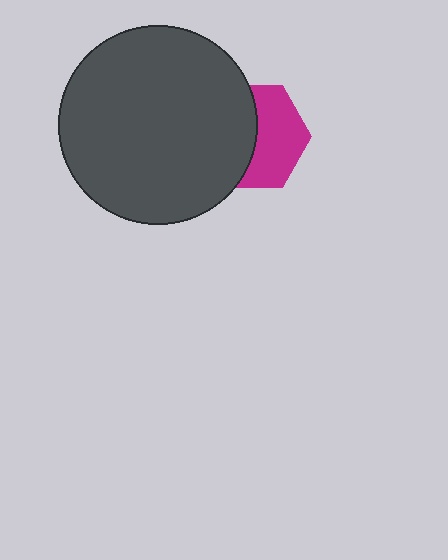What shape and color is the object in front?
The object in front is a dark gray circle.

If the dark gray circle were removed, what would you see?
You would see the complete magenta hexagon.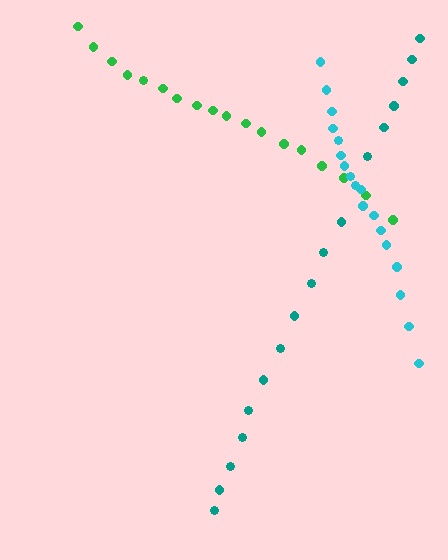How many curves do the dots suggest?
There are 3 distinct paths.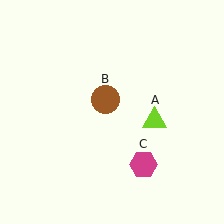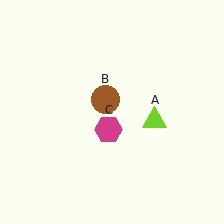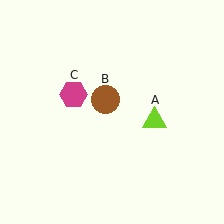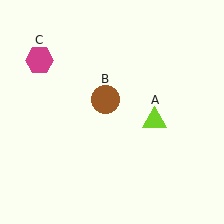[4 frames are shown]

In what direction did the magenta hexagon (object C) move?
The magenta hexagon (object C) moved up and to the left.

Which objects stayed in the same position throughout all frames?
Lime triangle (object A) and brown circle (object B) remained stationary.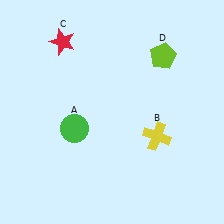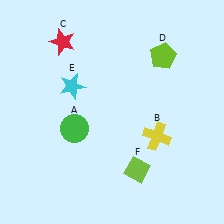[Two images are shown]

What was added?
A cyan star (E), a lime diamond (F) were added in Image 2.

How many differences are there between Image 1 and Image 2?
There are 2 differences between the two images.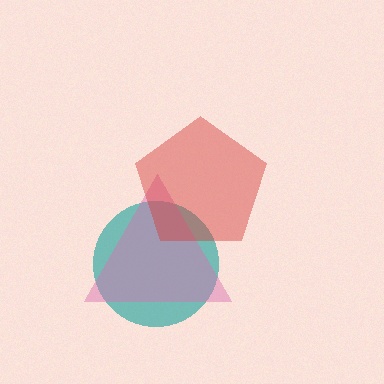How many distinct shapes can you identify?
There are 3 distinct shapes: a teal circle, a pink triangle, a red pentagon.